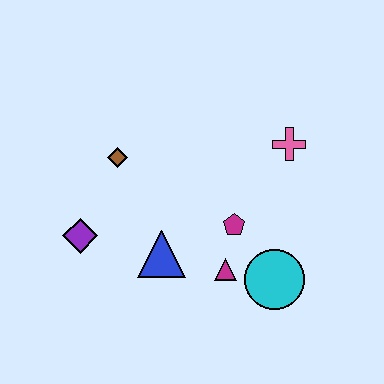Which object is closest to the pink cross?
The magenta pentagon is closest to the pink cross.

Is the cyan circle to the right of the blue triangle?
Yes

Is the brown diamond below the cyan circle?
No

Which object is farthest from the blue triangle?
The pink cross is farthest from the blue triangle.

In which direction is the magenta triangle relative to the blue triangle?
The magenta triangle is to the right of the blue triangle.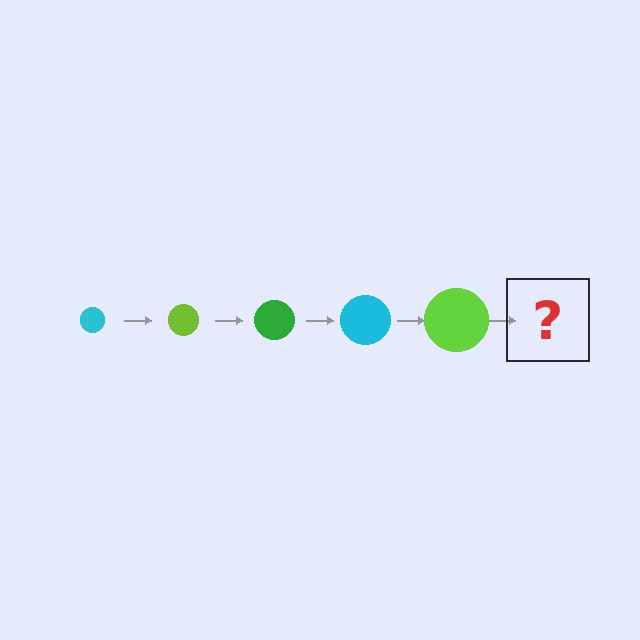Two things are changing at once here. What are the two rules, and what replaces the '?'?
The two rules are that the circle grows larger each step and the color cycles through cyan, lime, and green. The '?' should be a green circle, larger than the previous one.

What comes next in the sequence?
The next element should be a green circle, larger than the previous one.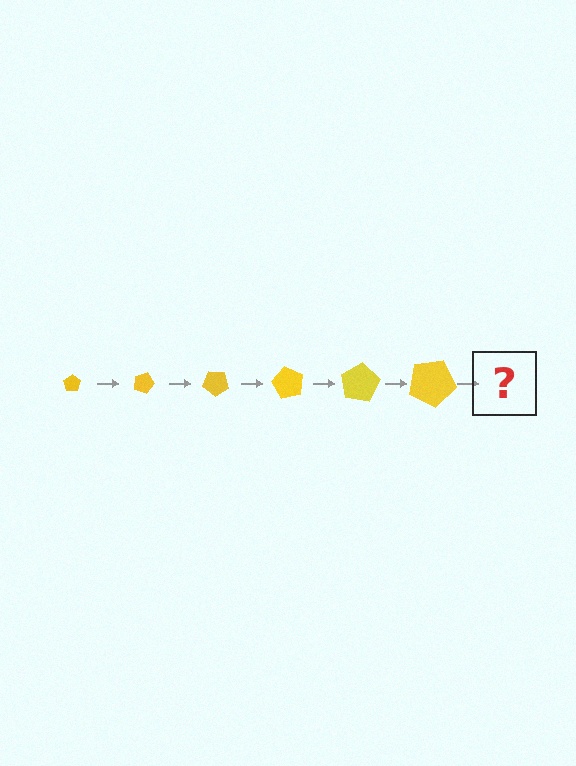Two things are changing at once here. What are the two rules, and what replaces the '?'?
The two rules are that the pentagon grows larger each step and it rotates 20 degrees each step. The '?' should be a pentagon, larger than the previous one and rotated 120 degrees from the start.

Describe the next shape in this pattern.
It should be a pentagon, larger than the previous one and rotated 120 degrees from the start.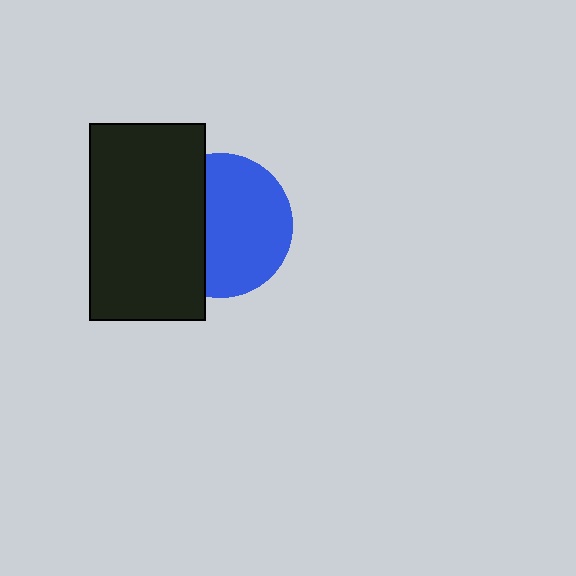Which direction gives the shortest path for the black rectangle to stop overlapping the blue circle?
Moving left gives the shortest separation.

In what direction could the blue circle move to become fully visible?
The blue circle could move right. That would shift it out from behind the black rectangle entirely.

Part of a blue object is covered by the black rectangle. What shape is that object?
It is a circle.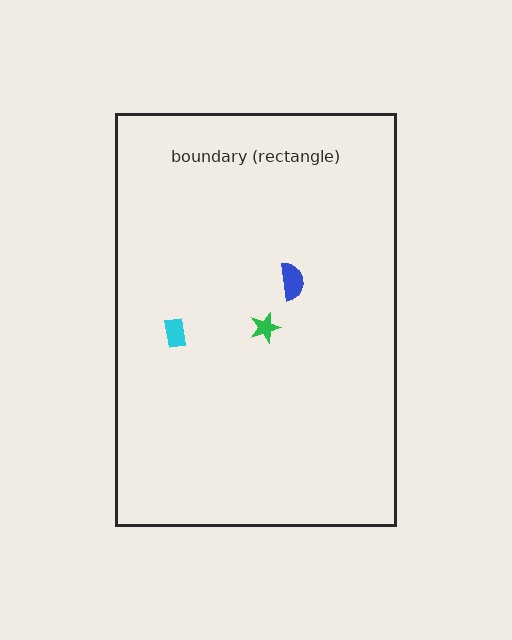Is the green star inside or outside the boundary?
Inside.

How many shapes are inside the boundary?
3 inside, 0 outside.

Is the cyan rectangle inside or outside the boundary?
Inside.